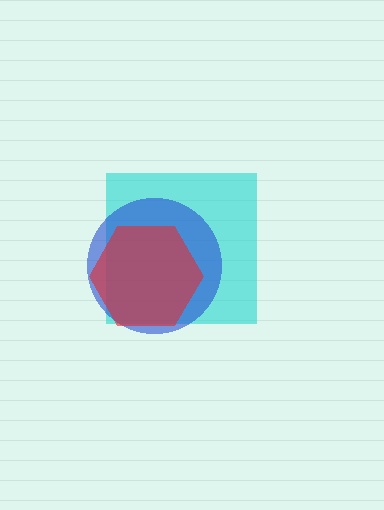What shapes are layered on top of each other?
The layered shapes are: a cyan square, a blue circle, a red hexagon.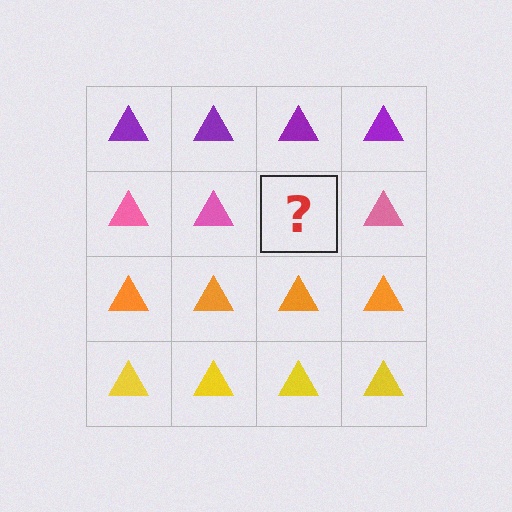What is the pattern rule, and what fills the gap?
The rule is that each row has a consistent color. The gap should be filled with a pink triangle.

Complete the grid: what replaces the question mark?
The question mark should be replaced with a pink triangle.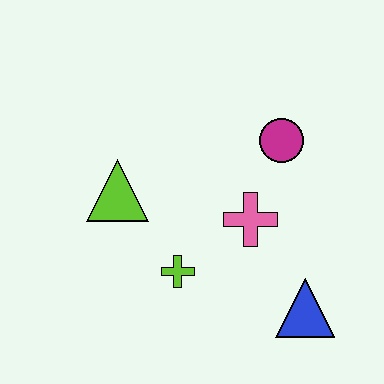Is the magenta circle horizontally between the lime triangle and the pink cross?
No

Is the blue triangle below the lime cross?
Yes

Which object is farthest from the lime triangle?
The blue triangle is farthest from the lime triangle.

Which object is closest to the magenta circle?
The pink cross is closest to the magenta circle.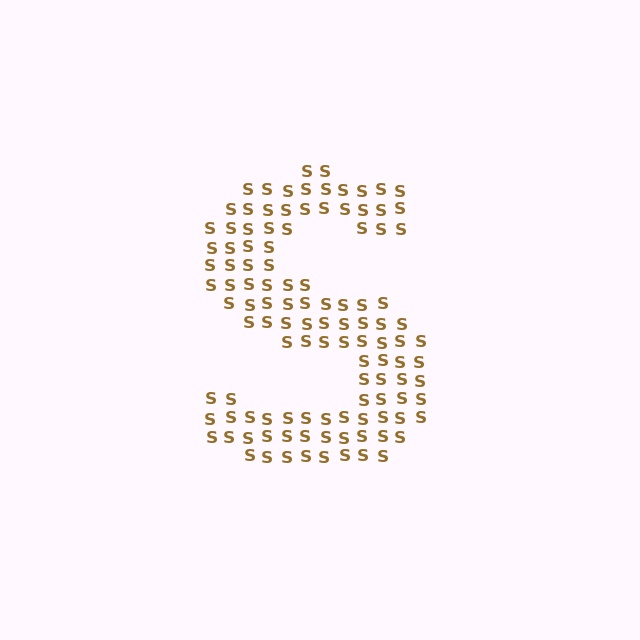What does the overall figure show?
The overall figure shows the letter S.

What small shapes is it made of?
It is made of small letter S's.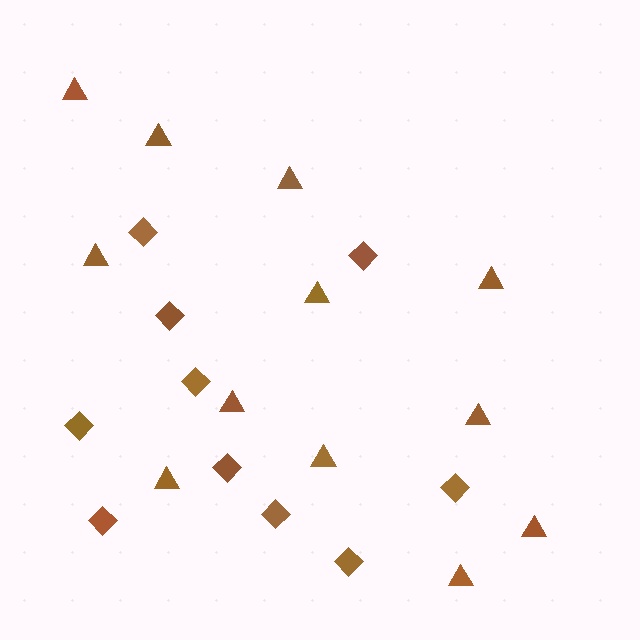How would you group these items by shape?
There are 2 groups: one group of diamonds (10) and one group of triangles (12).